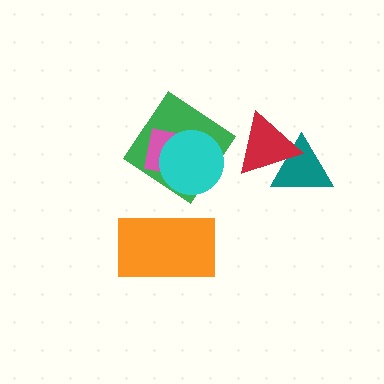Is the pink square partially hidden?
Yes, it is partially covered by another shape.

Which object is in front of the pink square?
The cyan circle is in front of the pink square.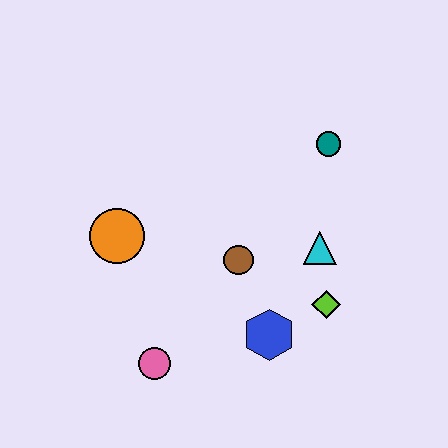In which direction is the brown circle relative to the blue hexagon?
The brown circle is above the blue hexagon.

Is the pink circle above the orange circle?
No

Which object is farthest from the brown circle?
The teal circle is farthest from the brown circle.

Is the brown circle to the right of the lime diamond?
No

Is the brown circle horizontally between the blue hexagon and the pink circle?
Yes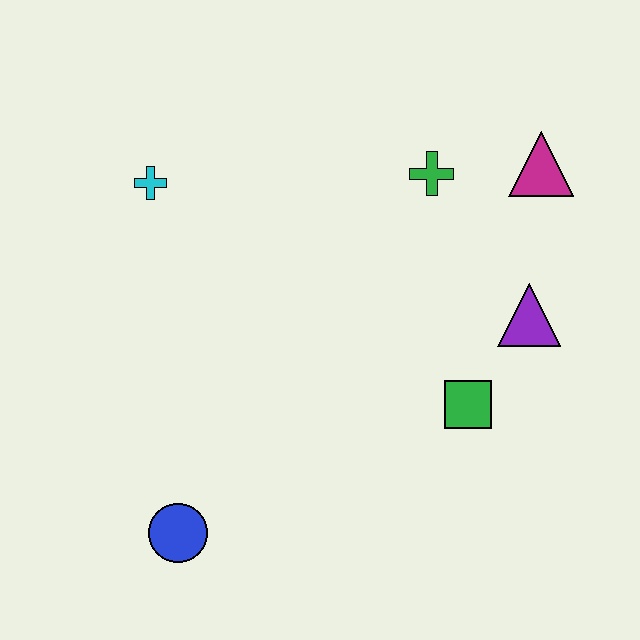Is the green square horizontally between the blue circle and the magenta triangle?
Yes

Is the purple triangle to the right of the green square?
Yes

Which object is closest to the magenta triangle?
The green cross is closest to the magenta triangle.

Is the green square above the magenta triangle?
No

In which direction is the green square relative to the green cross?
The green square is below the green cross.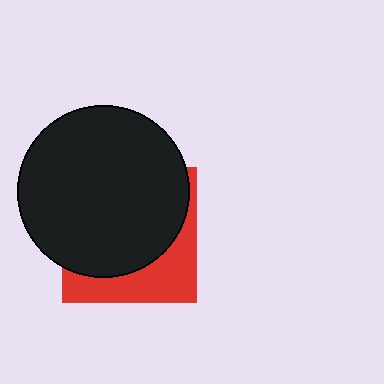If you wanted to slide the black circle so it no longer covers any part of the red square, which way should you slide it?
Slide it up — that is the most direct way to separate the two shapes.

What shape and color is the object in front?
The object in front is a black circle.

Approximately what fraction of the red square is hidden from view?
Roughly 67% of the red square is hidden behind the black circle.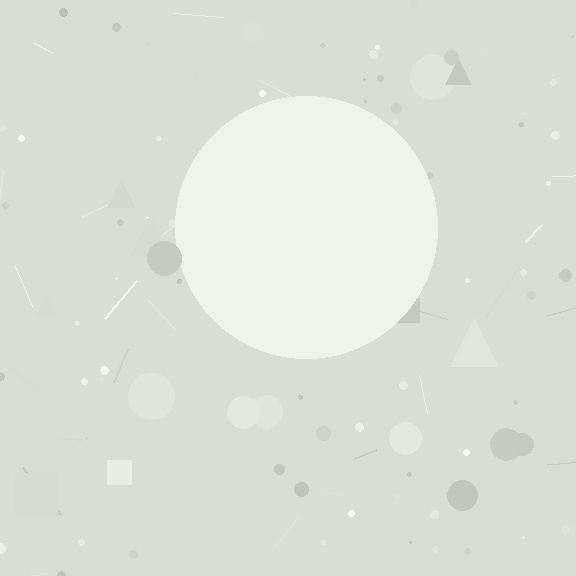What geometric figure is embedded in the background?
A circle is embedded in the background.